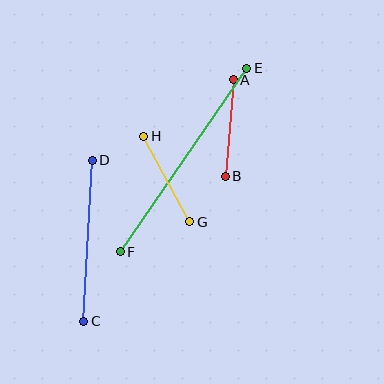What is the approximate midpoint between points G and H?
The midpoint is at approximately (167, 179) pixels.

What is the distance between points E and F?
The distance is approximately 223 pixels.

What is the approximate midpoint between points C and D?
The midpoint is at approximately (88, 241) pixels.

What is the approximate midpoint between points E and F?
The midpoint is at approximately (184, 160) pixels.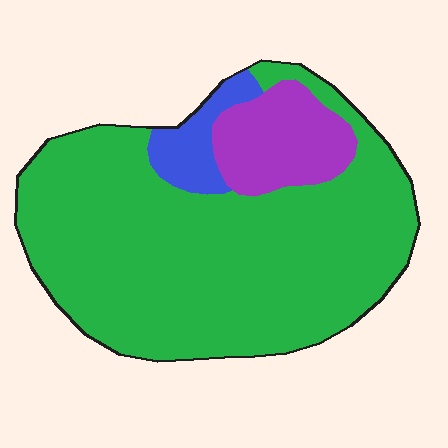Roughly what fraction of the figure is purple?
Purple takes up about one eighth (1/8) of the figure.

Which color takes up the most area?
Green, at roughly 80%.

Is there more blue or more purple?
Purple.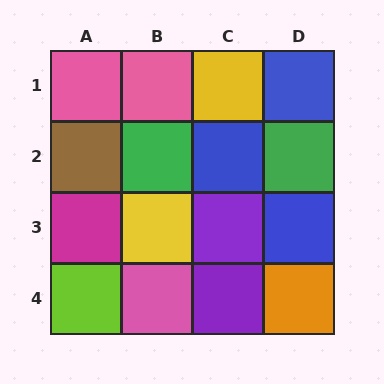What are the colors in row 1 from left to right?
Pink, pink, yellow, blue.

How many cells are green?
2 cells are green.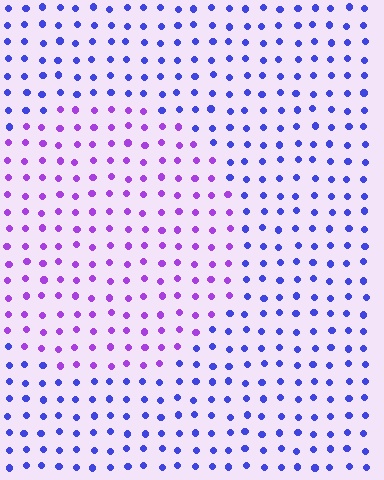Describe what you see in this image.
The image is filled with small blue elements in a uniform arrangement. A circle-shaped region is visible where the elements are tinted to a slightly different hue, forming a subtle color boundary.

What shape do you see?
I see a circle.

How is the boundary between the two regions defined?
The boundary is defined purely by a slight shift in hue (about 42 degrees). Spacing, size, and orientation are identical on both sides.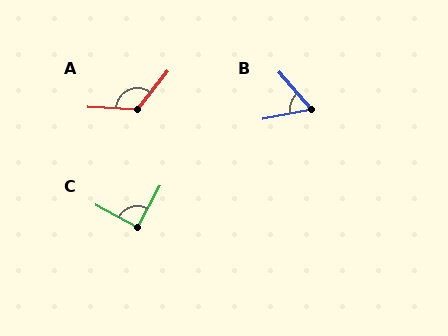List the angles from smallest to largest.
B (60°), C (90°), A (126°).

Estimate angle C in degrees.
Approximately 90 degrees.